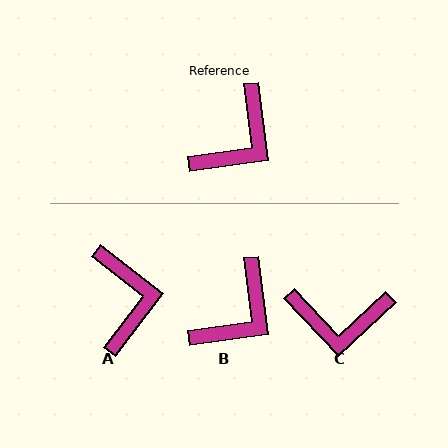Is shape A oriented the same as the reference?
No, it is off by about 45 degrees.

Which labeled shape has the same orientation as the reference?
B.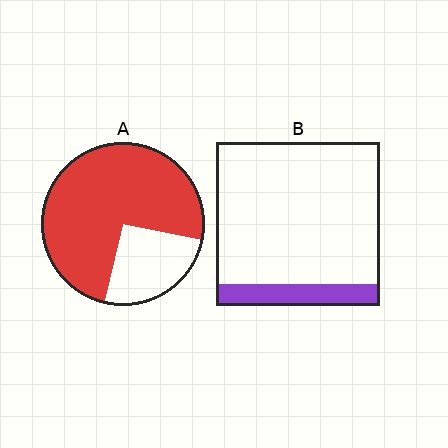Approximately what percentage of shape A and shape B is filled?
A is approximately 75% and B is approximately 15%.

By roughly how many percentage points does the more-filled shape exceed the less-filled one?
By roughly 60 percentage points (A over B).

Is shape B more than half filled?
No.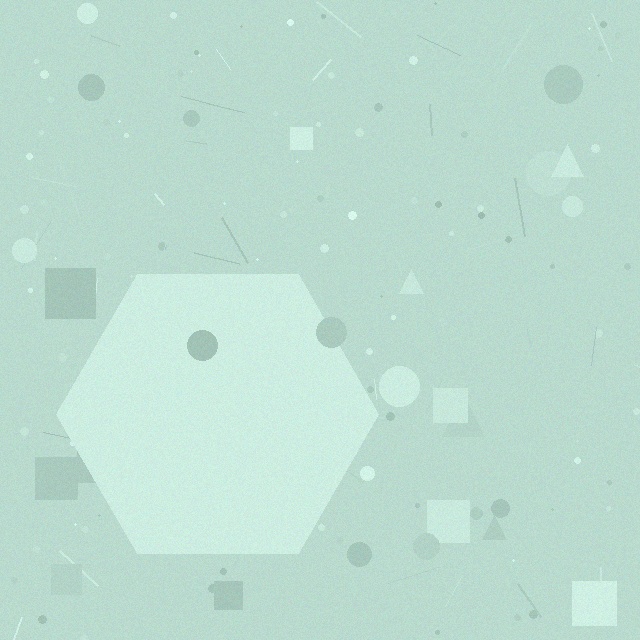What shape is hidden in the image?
A hexagon is hidden in the image.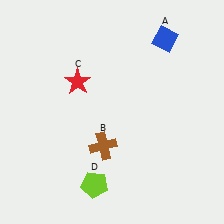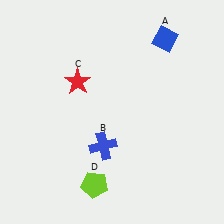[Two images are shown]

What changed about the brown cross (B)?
In Image 1, B is brown. In Image 2, it changed to blue.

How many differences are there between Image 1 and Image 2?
There is 1 difference between the two images.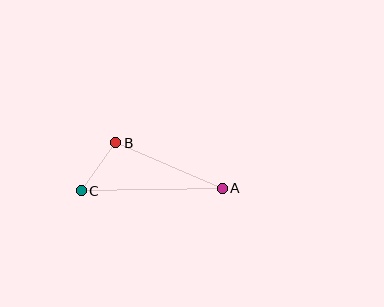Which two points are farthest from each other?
Points A and C are farthest from each other.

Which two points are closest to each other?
Points B and C are closest to each other.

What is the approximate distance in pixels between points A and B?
The distance between A and B is approximately 116 pixels.